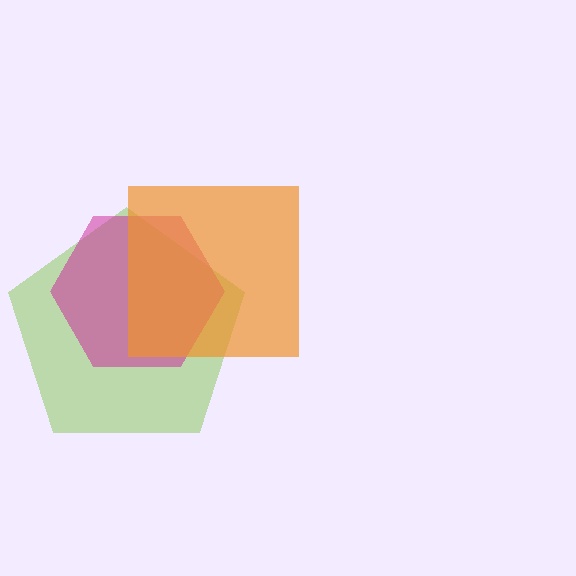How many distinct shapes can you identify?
There are 3 distinct shapes: a lime pentagon, a magenta hexagon, an orange square.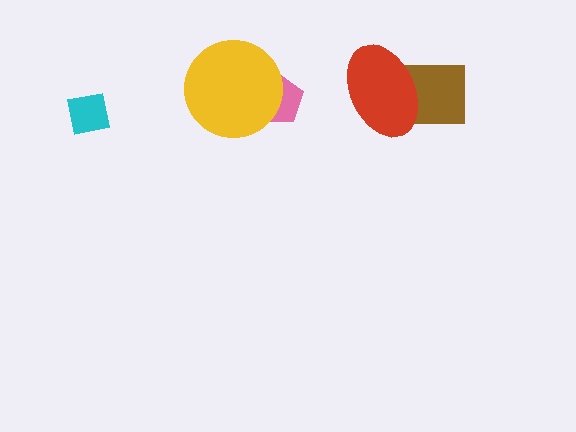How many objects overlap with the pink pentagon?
1 object overlaps with the pink pentagon.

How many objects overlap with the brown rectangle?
1 object overlaps with the brown rectangle.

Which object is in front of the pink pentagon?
The yellow circle is in front of the pink pentagon.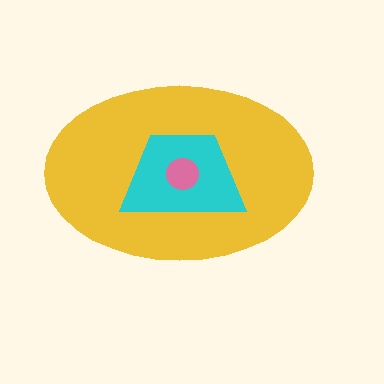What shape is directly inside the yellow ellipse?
The cyan trapezoid.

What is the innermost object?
The pink circle.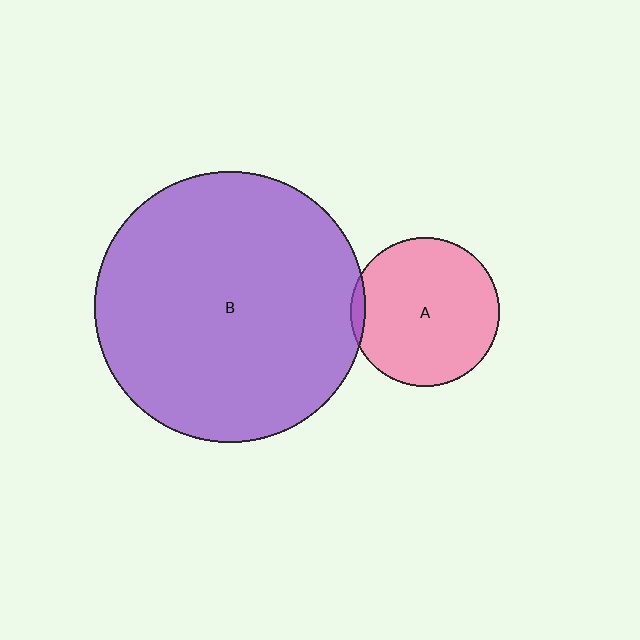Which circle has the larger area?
Circle B (purple).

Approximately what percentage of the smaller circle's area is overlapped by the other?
Approximately 5%.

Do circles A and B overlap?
Yes.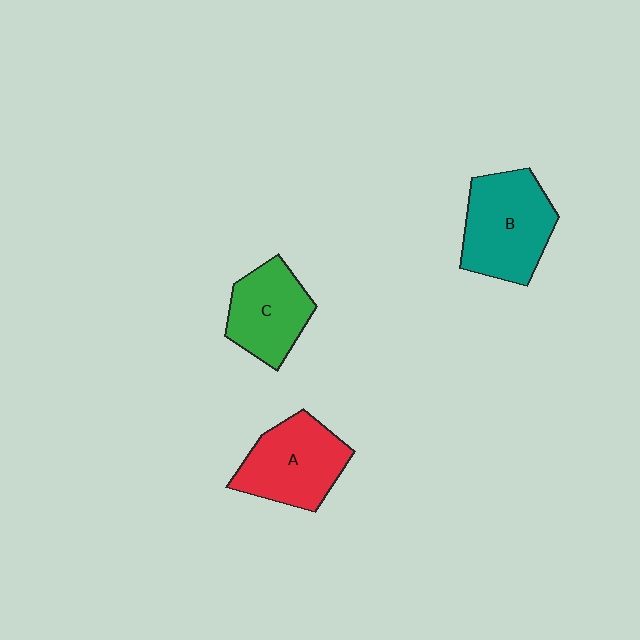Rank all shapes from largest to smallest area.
From largest to smallest: B (teal), A (red), C (green).